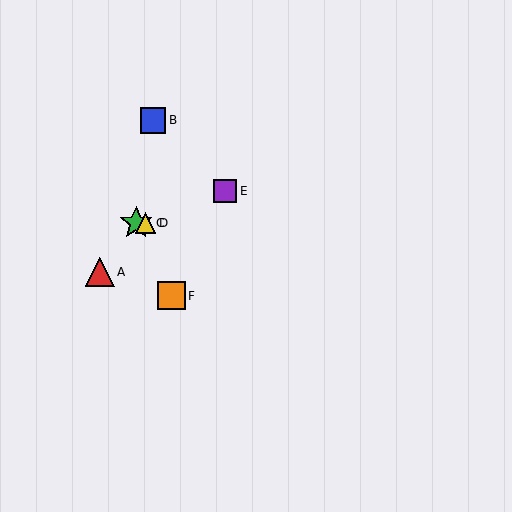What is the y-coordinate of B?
Object B is at y≈120.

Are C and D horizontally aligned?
Yes, both are at y≈223.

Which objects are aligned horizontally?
Objects C, D are aligned horizontally.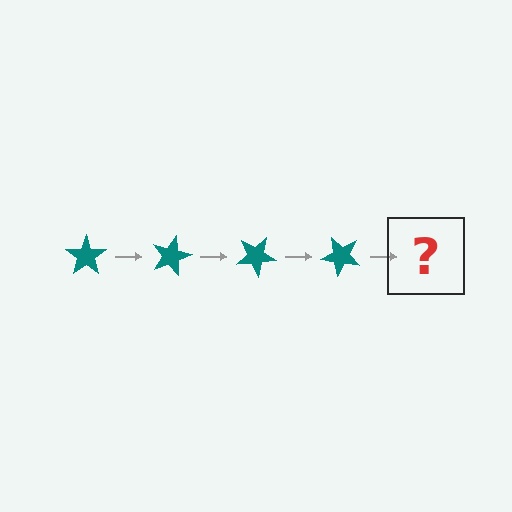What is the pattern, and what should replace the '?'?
The pattern is that the star rotates 15 degrees each step. The '?' should be a teal star rotated 60 degrees.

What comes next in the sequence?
The next element should be a teal star rotated 60 degrees.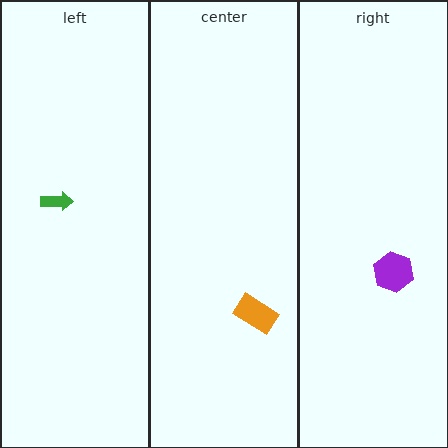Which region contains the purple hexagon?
The right region.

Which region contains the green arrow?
The left region.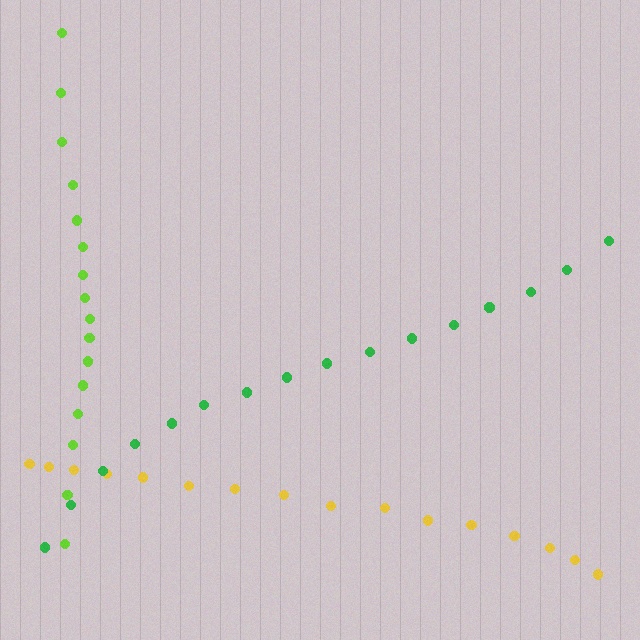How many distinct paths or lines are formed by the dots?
There are 3 distinct paths.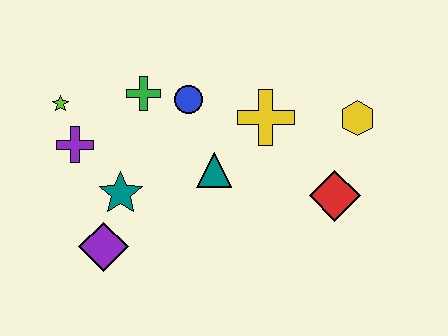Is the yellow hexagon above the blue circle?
No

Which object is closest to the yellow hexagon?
The red diamond is closest to the yellow hexagon.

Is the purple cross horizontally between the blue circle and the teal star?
No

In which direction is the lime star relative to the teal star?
The lime star is above the teal star.